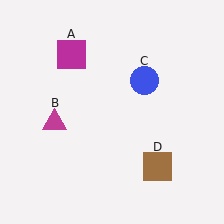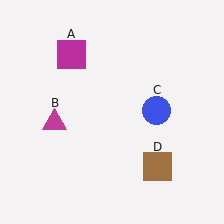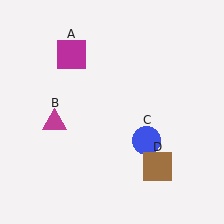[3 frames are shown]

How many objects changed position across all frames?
1 object changed position: blue circle (object C).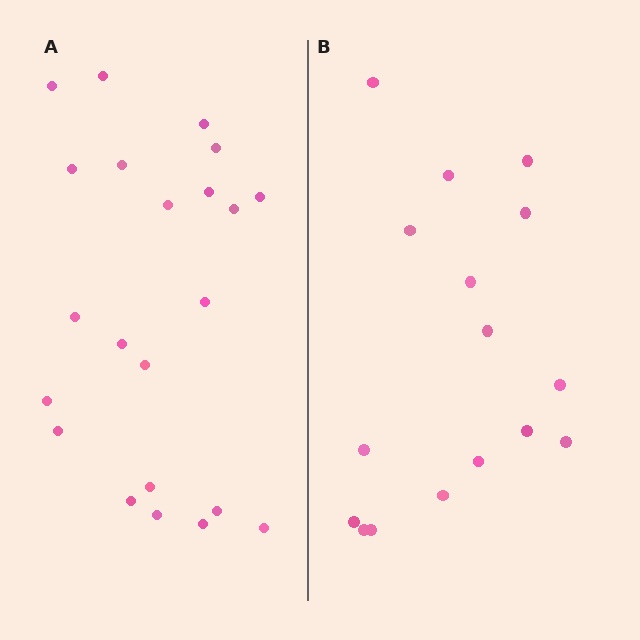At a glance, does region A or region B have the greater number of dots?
Region A (the left region) has more dots.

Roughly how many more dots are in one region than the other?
Region A has about 6 more dots than region B.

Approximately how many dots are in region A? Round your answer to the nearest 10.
About 20 dots. (The exact count is 22, which rounds to 20.)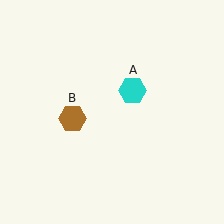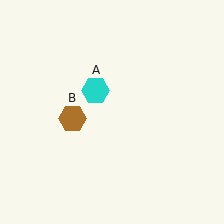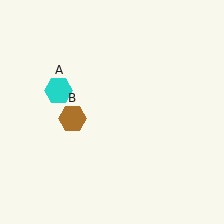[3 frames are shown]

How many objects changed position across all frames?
1 object changed position: cyan hexagon (object A).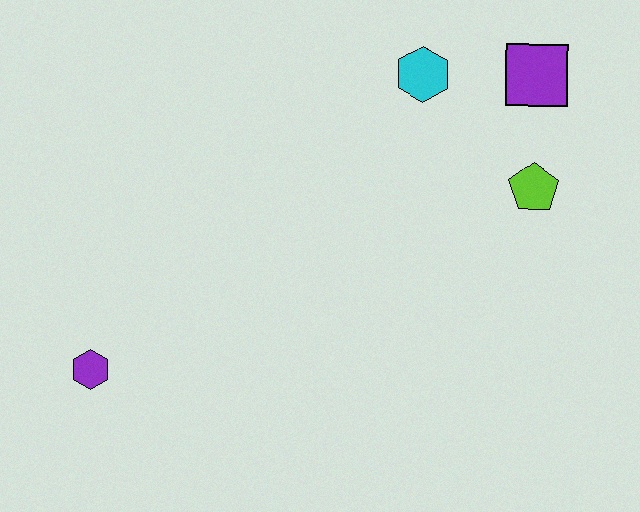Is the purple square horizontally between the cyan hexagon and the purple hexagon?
No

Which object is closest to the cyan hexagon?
The purple square is closest to the cyan hexagon.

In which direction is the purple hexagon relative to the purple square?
The purple hexagon is to the left of the purple square.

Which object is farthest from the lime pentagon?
The purple hexagon is farthest from the lime pentagon.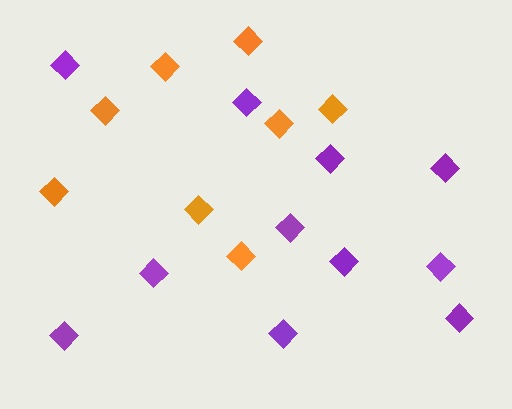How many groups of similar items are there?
There are 2 groups: one group of orange diamonds (8) and one group of purple diamonds (11).